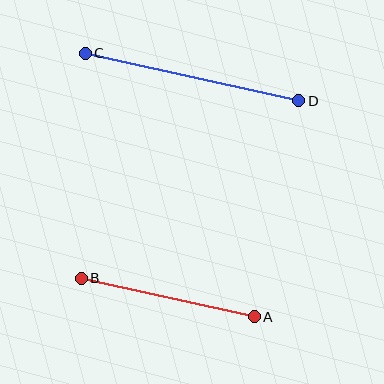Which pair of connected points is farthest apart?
Points C and D are farthest apart.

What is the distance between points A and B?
The distance is approximately 177 pixels.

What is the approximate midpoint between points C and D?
The midpoint is at approximately (192, 77) pixels.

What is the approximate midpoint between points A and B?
The midpoint is at approximately (168, 297) pixels.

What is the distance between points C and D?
The distance is approximately 219 pixels.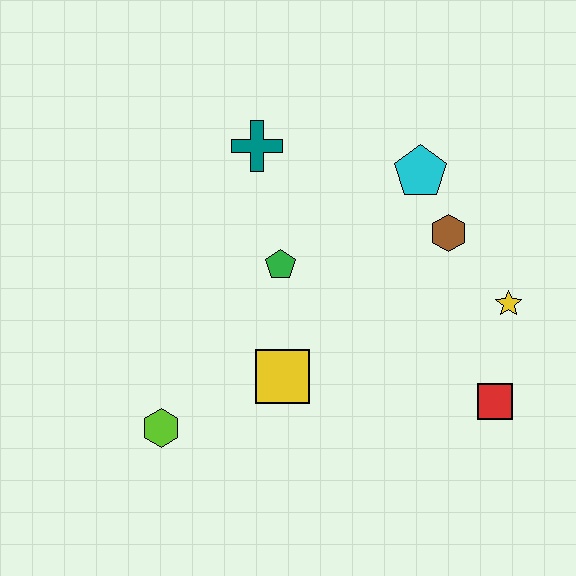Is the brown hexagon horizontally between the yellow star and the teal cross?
Yes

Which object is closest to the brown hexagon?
The cyan pentagon is closest to the brown hexagon.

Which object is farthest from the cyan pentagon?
The lime hexagon is farthest from the cyan pentagon.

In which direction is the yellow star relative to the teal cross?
The yellow star is to the right of the teal cross.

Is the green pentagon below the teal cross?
Yes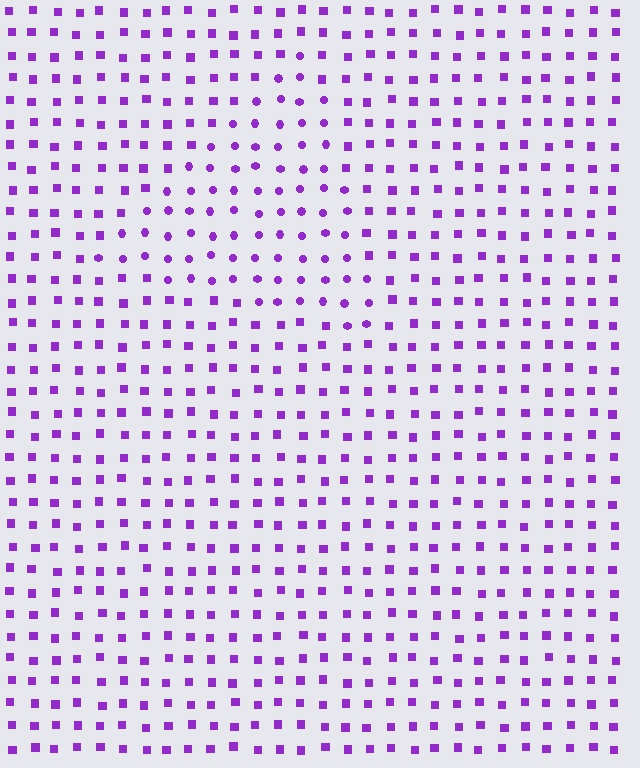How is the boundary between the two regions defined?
The boundary is defined by a change in element shape: circles inside vs. squares outside. All elements share the same color and spacing.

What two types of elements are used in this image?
The image uses circles inside the triangle region and squares outside it.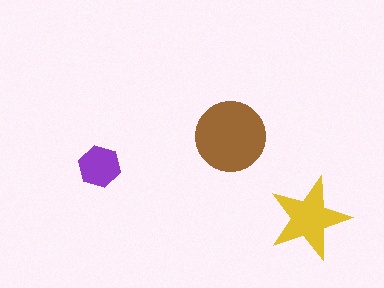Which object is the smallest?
The purple hexagon.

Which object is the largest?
The brown circle.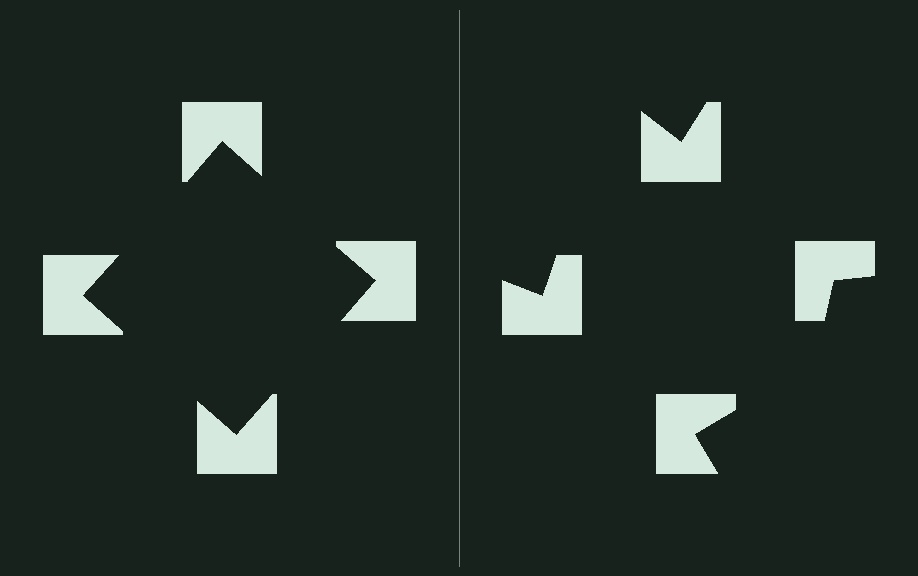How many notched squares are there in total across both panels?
8 — 4 on each side.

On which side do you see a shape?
An illusory square appears on the left side. On the right side the wedge cuts are rotated, so no coherent shape forms.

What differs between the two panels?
The notched squares are positioned identically on both sides; only the wedge orientations differ. On the left they align to a square; on the right they are misaligned.